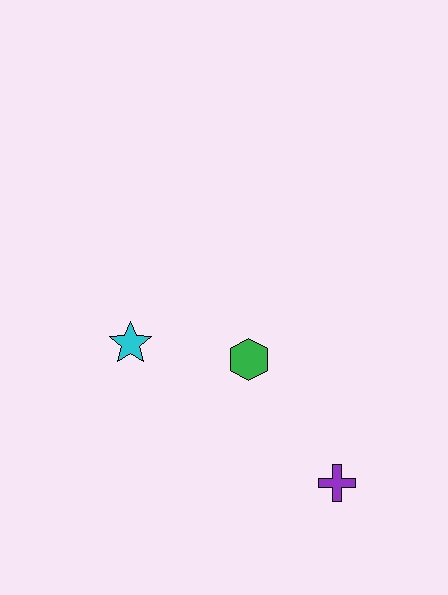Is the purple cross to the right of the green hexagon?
Yes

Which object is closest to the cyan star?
The green hexagon is closest to the cyan star.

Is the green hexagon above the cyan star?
No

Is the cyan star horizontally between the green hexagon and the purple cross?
No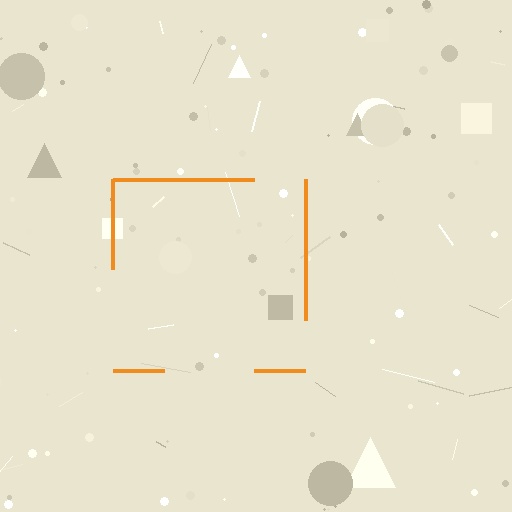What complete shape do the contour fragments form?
The contour fragments form a square.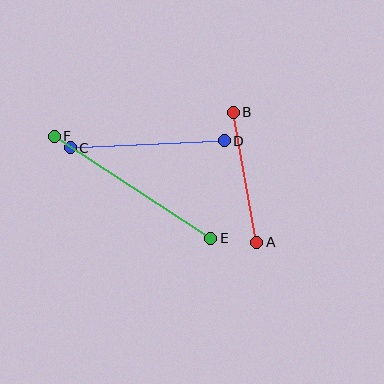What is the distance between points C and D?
The distance is approximately 154 pixels.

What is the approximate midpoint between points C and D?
The midpoint is at approximately (147, 144) pixels.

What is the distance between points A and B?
The distance is approximately 132 pixels.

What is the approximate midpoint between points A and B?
The midpoint is at approximately (245, 177) pixels.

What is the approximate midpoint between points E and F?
The midpoint is at approximately (132, 187) pixels.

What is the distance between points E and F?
The distance is approximately 187 pixels.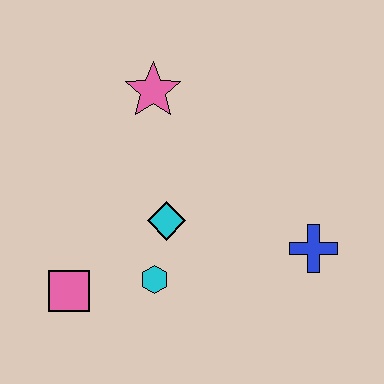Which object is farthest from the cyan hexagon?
The pink star is farthest from the cyan hexagon.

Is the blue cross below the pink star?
Yes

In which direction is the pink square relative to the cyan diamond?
The pink square is to the left of the cyan diamond.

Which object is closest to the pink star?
The cyan diamond is closest to the pink star.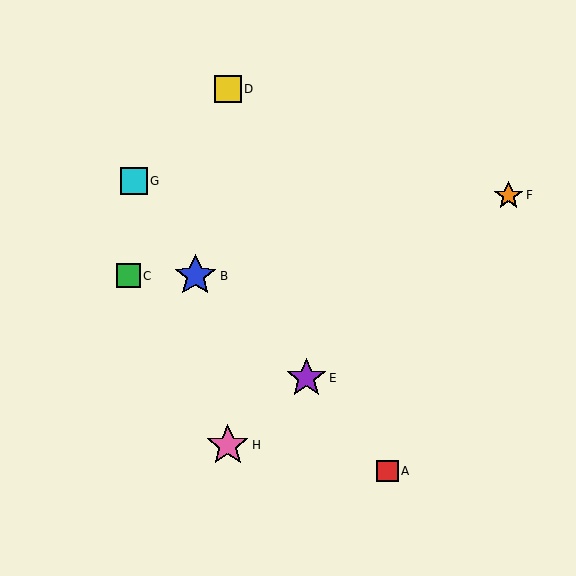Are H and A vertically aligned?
No, H is at x≈228 and A is at x≈388.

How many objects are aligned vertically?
2 objects (D, H) are aligned vertically.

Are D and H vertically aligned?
Yes, both are at x≈228.